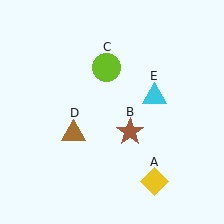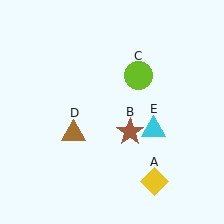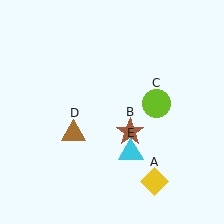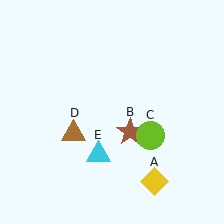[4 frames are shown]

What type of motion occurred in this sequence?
The lime circle (object C), cyan triangle (object E) rotated clockwise around the center of the scene.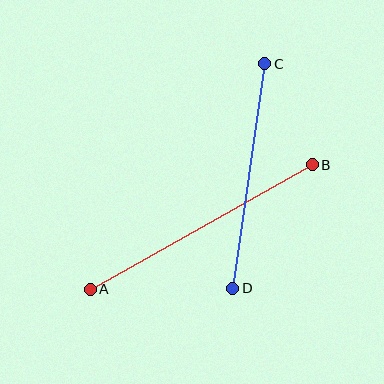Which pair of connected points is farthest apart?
Points A and B are farthest apart.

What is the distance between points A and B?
The distance is approximately 255 pixels.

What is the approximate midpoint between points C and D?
The midpoint is at approximately (249, 176) pixels.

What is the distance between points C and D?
The distance is approximately 227 pixels.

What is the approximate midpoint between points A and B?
The midpoint is at approximately (201, 227) pixels.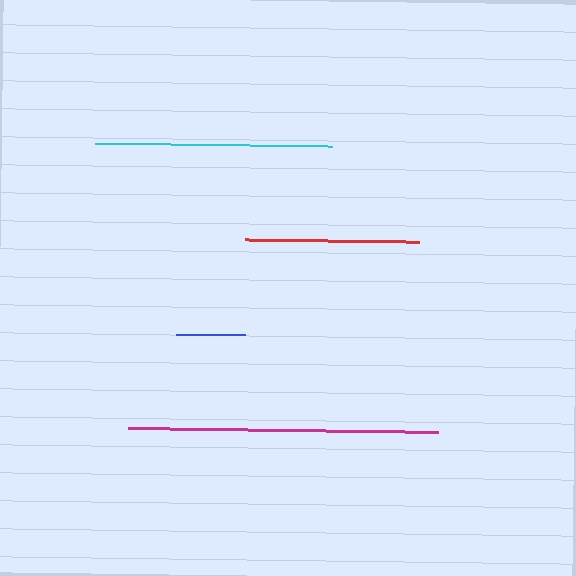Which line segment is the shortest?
The blue line is the shortest at approximately 70 pixels.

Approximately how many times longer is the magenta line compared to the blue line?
The magenta line is approximately 4.4 times the length of the blue line.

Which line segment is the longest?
The magenta line is the longest at approximately 309 pixels.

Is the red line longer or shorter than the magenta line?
The magenta line is longer than the red line.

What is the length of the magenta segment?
The magenta segment is approximately 309 pixels long.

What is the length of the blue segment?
The blue segment is approximately 70 pixels long.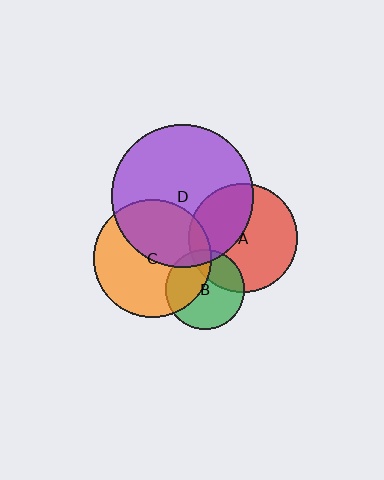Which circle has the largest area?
Circle D (purple).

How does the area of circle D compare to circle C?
Approximately 1.5 times.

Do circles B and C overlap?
Yes.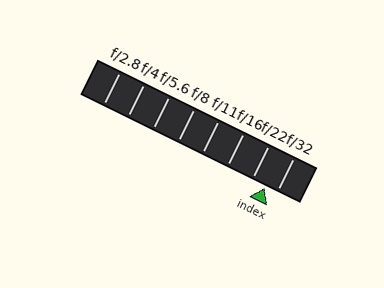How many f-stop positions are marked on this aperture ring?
There are 8 f-stop positions marked.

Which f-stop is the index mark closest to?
The index mark is closest to f/32.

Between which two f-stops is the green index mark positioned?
The index mark is between f/22 and f/32.